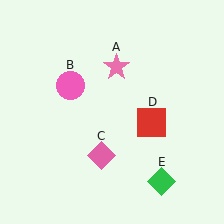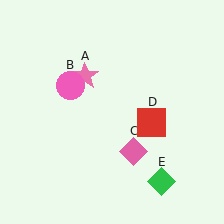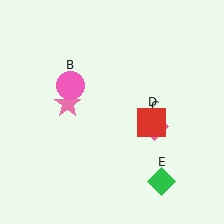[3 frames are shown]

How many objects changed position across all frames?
2 objects changed position: pink star (object A), pink diamond (object C).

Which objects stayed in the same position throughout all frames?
Pink circle (object B) and red square (object D) and green diamond (object E) remained stationary.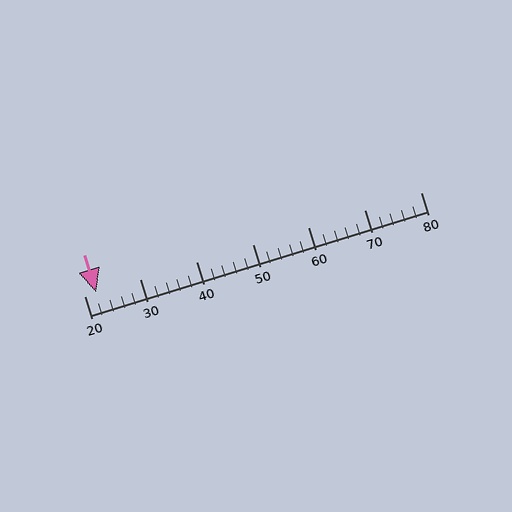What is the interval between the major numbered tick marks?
The major tick marks are spaced 10 units apart.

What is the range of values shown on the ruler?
The ruler shows values from 20 to 80.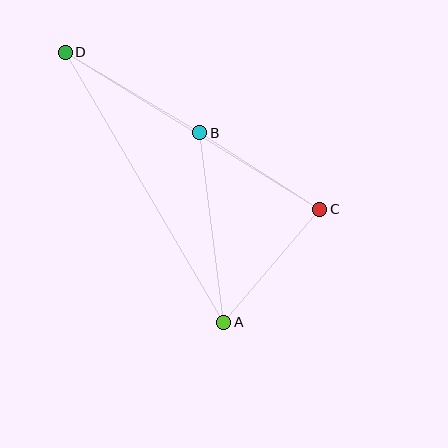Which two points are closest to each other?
Points B and C are closest to each other.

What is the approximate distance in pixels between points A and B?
The distance between A and B is approximately 191 pixels.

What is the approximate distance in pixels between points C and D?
The distance between C and D is approximately 299 pixels.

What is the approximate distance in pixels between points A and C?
The distance between A and C is approximately 148 pixels.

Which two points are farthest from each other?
Points A and D are farthest from each other.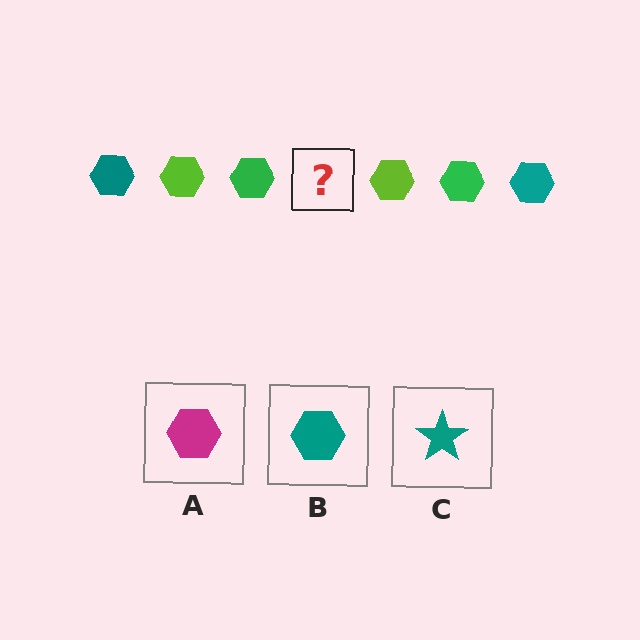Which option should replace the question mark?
Option B.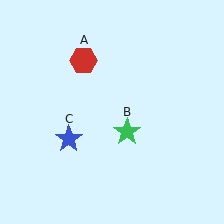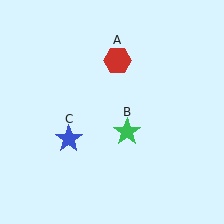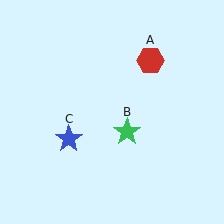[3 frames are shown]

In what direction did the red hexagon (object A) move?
The red hexagon (object A) moved right.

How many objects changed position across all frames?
1 object changed position: red hexagon (object A).